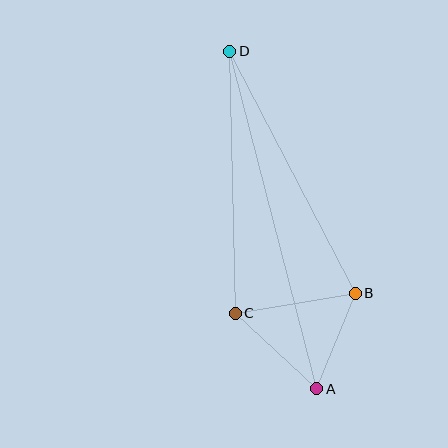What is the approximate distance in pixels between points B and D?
The distance between B and D is approximately 273 pixels.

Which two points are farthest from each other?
Points A and D are farthest from each other.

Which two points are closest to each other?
Points A and B are closest to each other.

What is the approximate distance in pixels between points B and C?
The distance between B and C is approximately 122 pixels.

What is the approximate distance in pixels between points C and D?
The distance between C and D is approximately 262 pixels.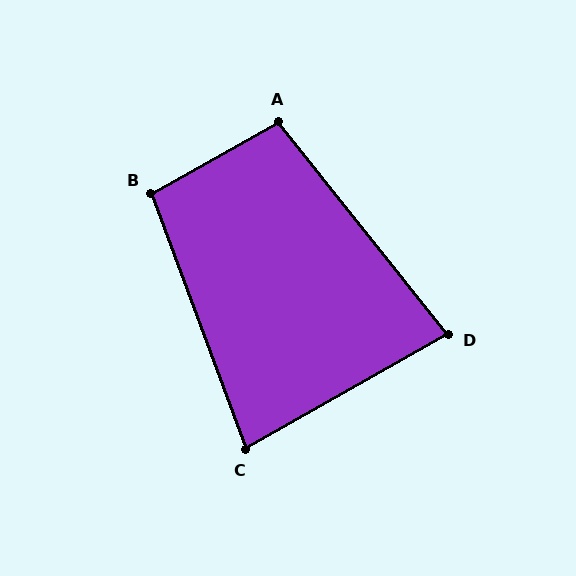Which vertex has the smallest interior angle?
C, at approximately 81 degrees.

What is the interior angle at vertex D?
Approximately 81 degrees (acute).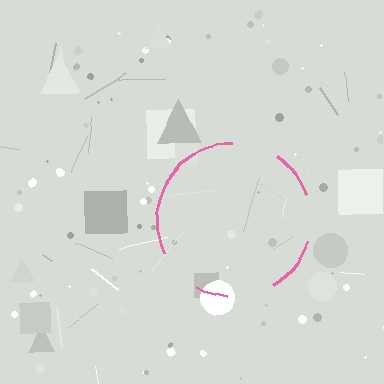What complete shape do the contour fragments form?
The contour fragments form a circle.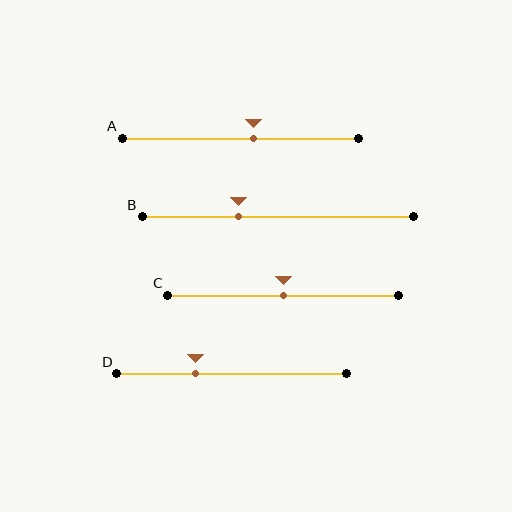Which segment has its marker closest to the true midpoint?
Segment C has its marker closest to the true midpoint.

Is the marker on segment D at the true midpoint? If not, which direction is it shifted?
No, the marker on segment D is shifted to the left by about 16% of the segment length.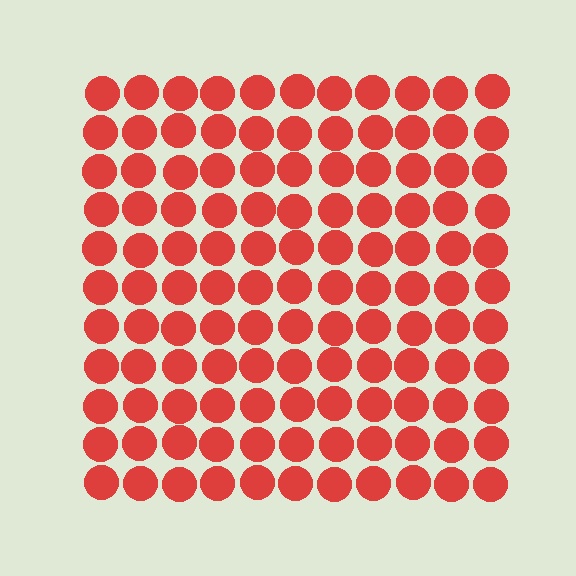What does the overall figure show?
The overall figure shows a square.